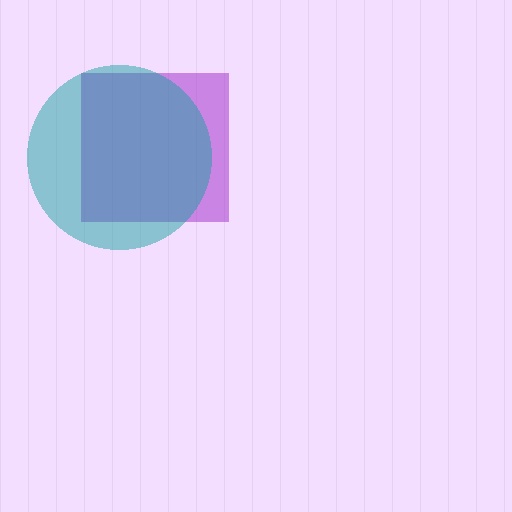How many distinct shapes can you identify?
There are 2 distinct shapes: a purple square, a teal circle.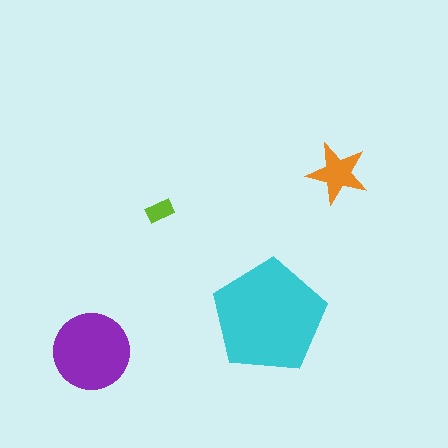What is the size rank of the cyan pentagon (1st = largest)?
1st.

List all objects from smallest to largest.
The lime rectangle, the orange star, the purple circle, the cyan pentagon.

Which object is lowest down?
The purple circle is bottommost.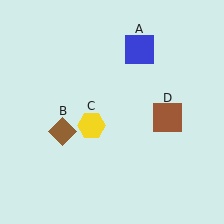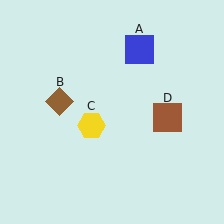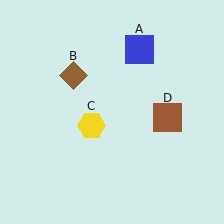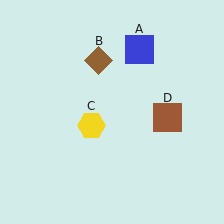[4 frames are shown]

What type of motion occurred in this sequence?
The brown diamond (object B) rotated clockwise around the center of the scene.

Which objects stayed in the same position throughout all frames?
Blue square (object A) and yellow hexagon (object C) and brown square (object D) remained stationary.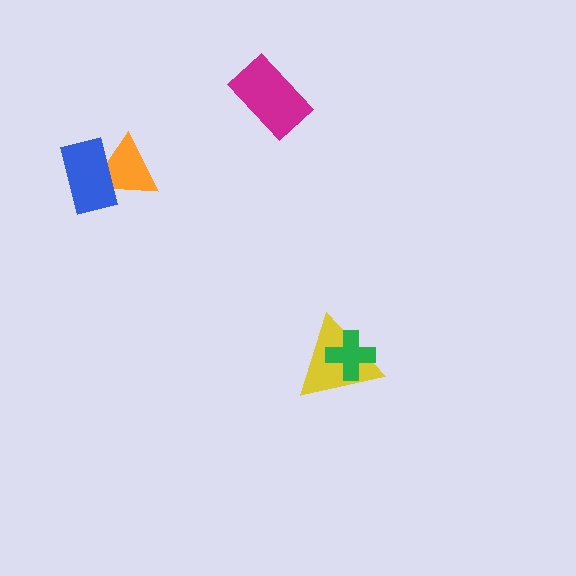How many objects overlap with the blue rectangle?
1 object overlaps with the blue rectangle.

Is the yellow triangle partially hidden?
Yes, it is partially covered by another shape.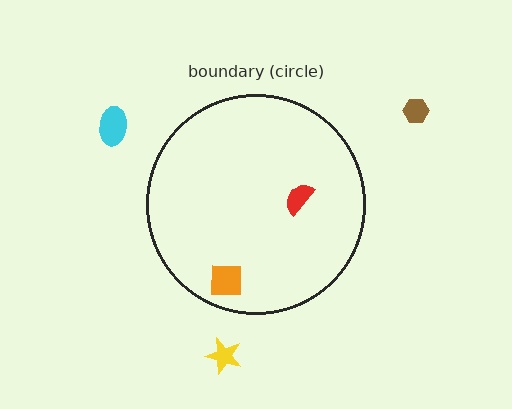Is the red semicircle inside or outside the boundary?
Inside.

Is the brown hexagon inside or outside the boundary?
Outside.